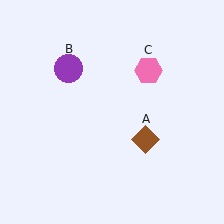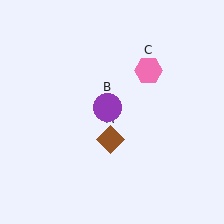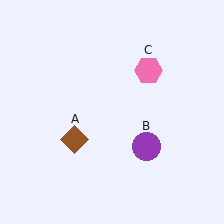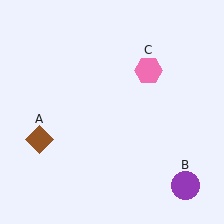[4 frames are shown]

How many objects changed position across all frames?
2 objects changed position: brown diamond (object A), purple circle (object B).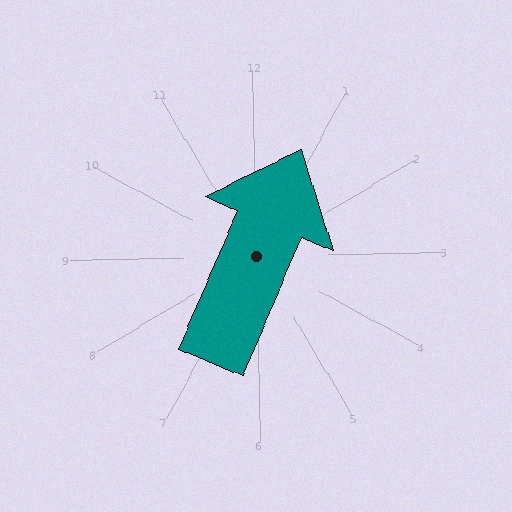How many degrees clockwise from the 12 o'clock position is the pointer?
Approximately 24 degrees.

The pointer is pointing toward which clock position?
Roughly 1 o'clock.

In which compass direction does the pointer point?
Northeast.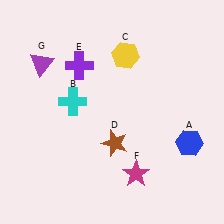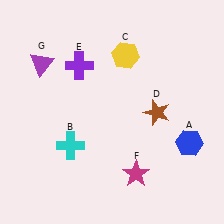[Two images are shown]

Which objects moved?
The objects that moved are: the cyan cross (B), the brown star (D).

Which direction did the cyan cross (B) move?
The cyan cross (B) moved down.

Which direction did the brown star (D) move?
The brown star (D) moved right.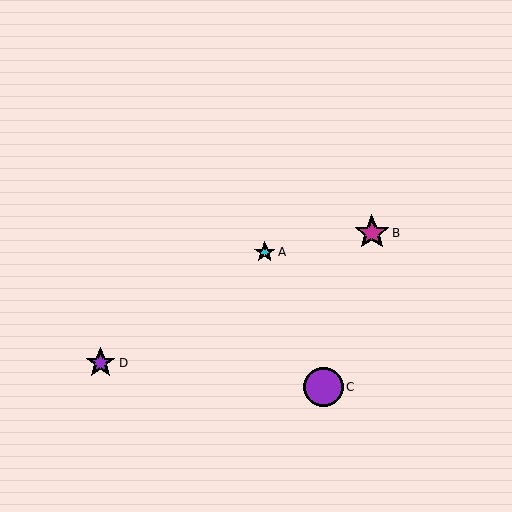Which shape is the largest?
The purple circle (labeled C) is the largest.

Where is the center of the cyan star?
The center of the cyan star is at (265, 252).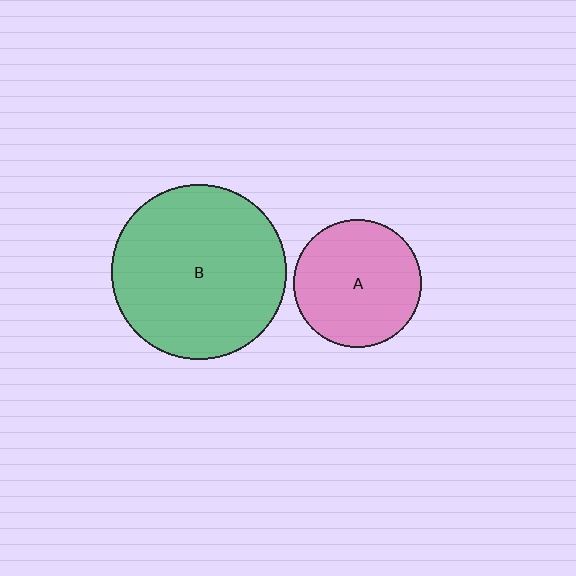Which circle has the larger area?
Circle B (green).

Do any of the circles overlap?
No, none of the circles overlap.